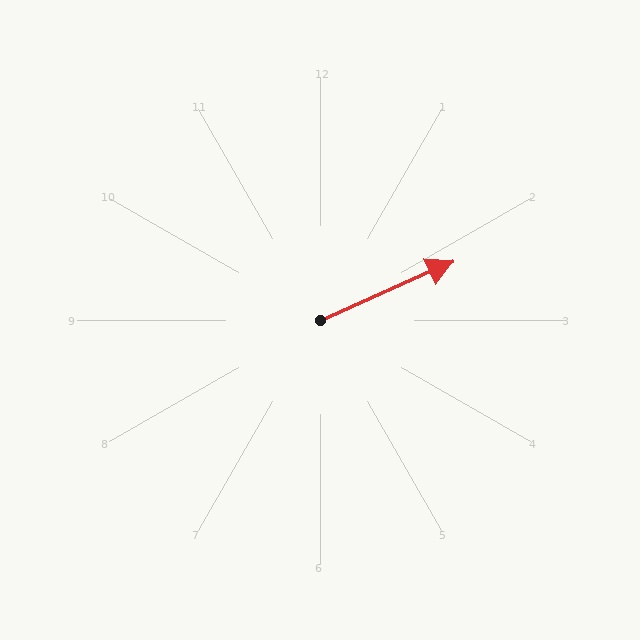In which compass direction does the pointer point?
Northeast.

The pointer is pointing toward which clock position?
Roughly 2 o'clock.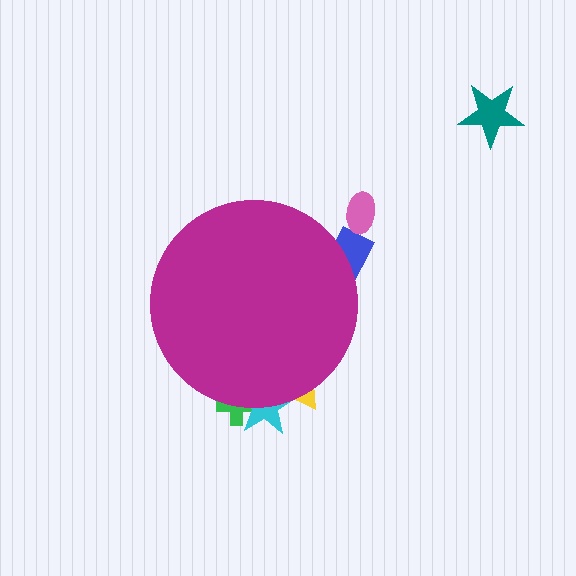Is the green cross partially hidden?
Yes, the green cross is partially hidden behind the magenta circle.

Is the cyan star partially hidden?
Yes, the cyan star is partially hidden behind the magenta circle.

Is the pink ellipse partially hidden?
No, the pink ellipse is fully visible.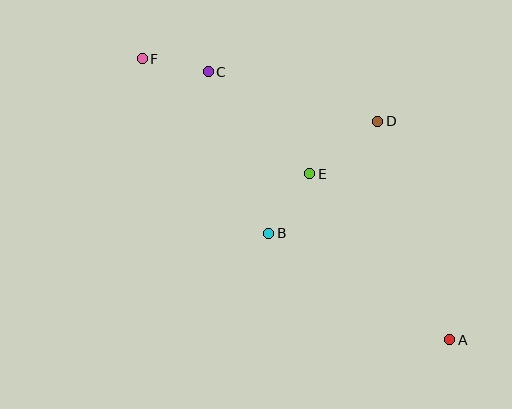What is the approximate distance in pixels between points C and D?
The distance between C and D is approximately 176 pixels.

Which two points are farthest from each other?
Points A and F are farthest from each other.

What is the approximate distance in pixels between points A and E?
The distance between A and E is approximately 217 pixels.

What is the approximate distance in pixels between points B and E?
The distance between B and E is approximately 72 pixels.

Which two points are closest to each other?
Points C and F are closest to each other.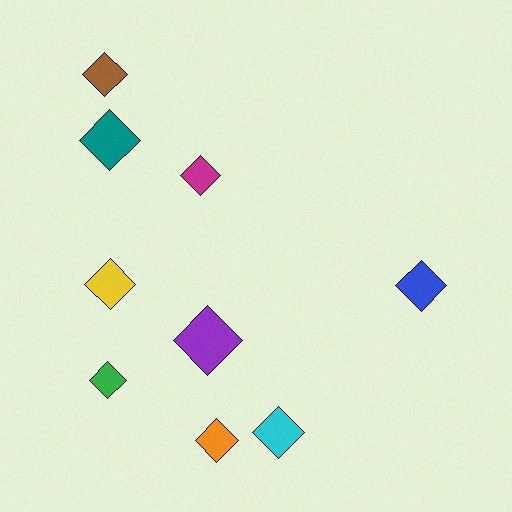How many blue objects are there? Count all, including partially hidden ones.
There is 1 blue object.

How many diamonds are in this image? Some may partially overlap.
There are 9 diamonds.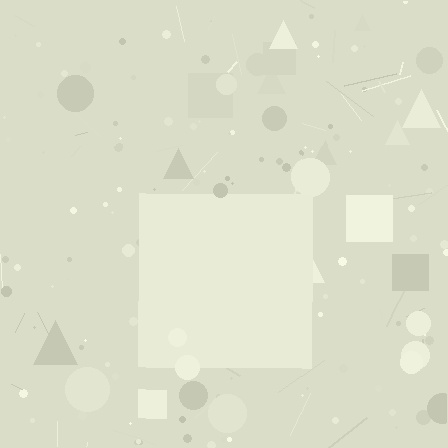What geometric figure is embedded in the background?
A square is embedded in the background.